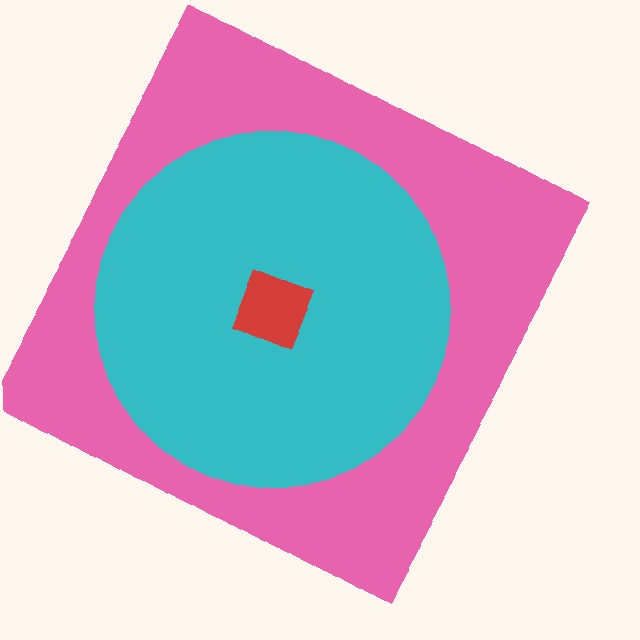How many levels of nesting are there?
3.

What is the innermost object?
The red diamond.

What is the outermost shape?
The pink square.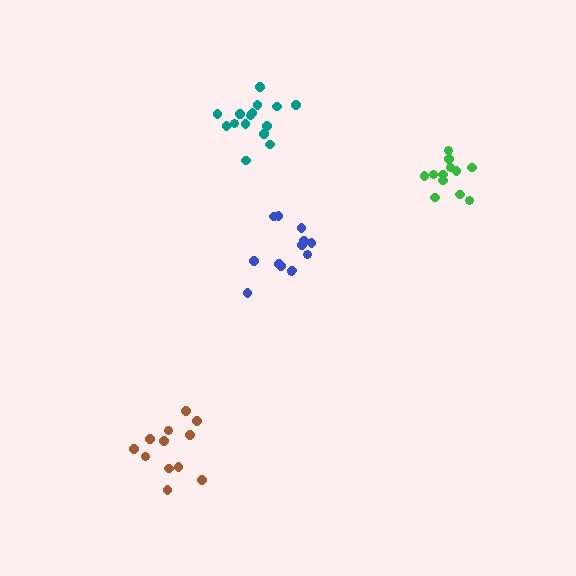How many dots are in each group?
Group 1: 13 dots, Group 2: 12 dots, Group 3: 12 dots, Group 4: 15 dots (52 total).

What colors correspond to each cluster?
The clusters are colored: blue, green, brown, teal.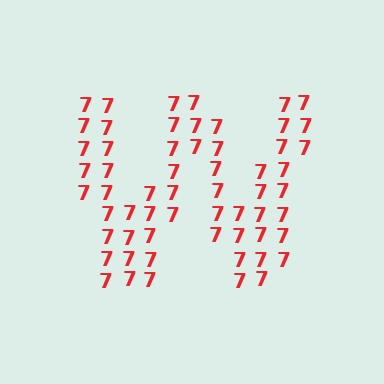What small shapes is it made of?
It is made of small digit 7's.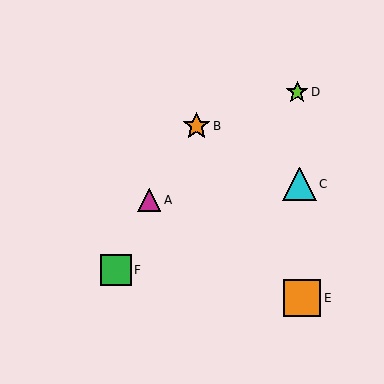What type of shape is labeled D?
Shape D is a lime star.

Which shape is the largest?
The orange square (labeled E) is the largest.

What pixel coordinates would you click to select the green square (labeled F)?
Click at (116, 270) to select the green square F.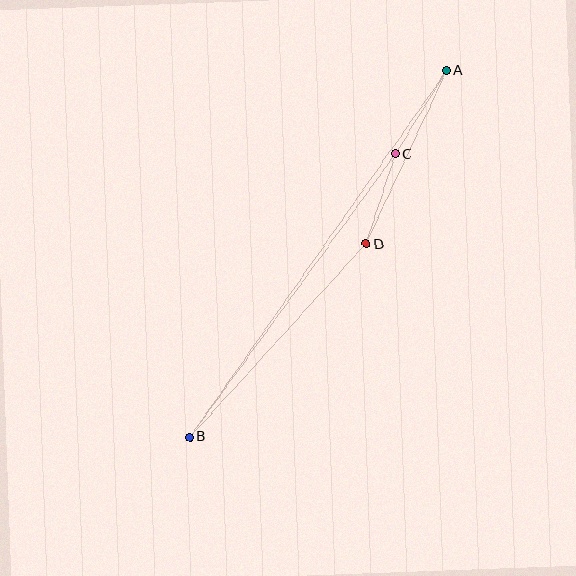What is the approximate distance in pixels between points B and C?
The distance between B and C is approximately 350 pixels.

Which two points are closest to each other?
Points C and D are closest to each other.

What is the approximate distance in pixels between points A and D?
The distance between A and D is approximately 191 pixels.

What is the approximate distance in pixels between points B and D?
The distance between B and D is approximately 262 pixels.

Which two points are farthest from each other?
Points A and B are farthest from each other.